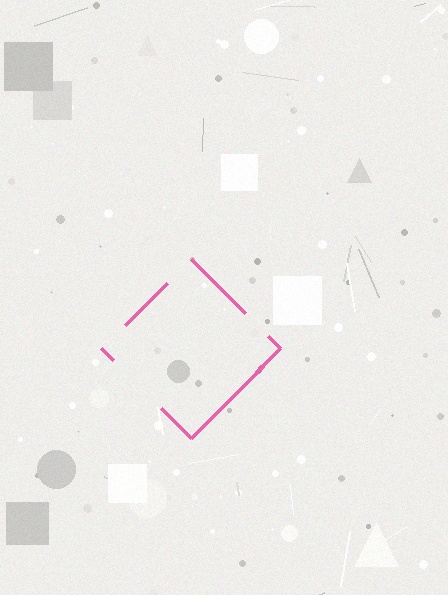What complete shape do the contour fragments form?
The contour fragments form a diamond.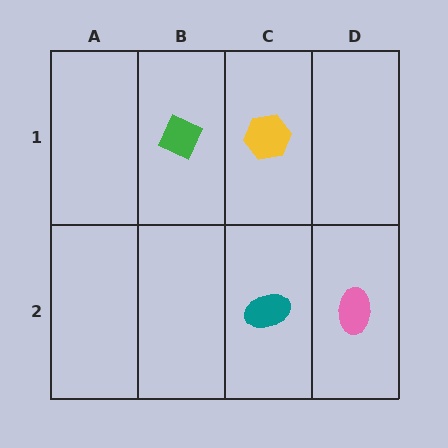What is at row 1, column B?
A green diamond.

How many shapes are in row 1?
2 shapes.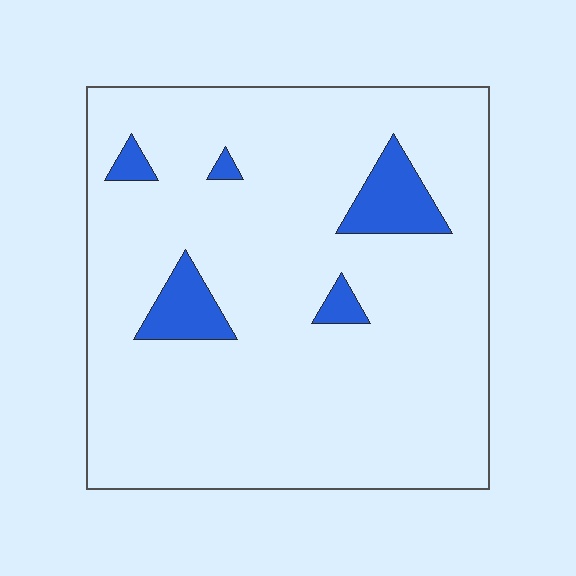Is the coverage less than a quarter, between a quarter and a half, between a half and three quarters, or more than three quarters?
Less than a quarter.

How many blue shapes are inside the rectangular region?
5.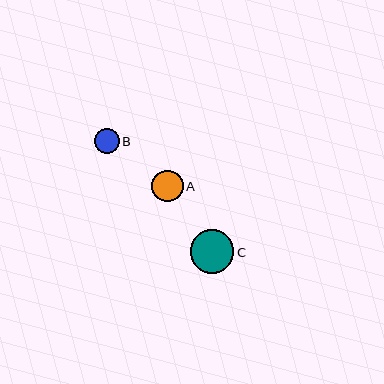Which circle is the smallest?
Circle B is the smallest with a size of approximately 25 pixels.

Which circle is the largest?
Circle C is the largest with a size of approximately 44 pixels.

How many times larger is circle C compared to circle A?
Circle C is approximately 1.4 times the size of circle A.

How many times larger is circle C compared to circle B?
Circle C is approximately 1.7 times the size of circle B.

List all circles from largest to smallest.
From largest to smallest: C, A, B.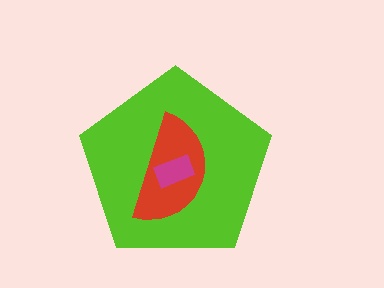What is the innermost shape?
The magenta rectangle.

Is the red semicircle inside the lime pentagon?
Yes.